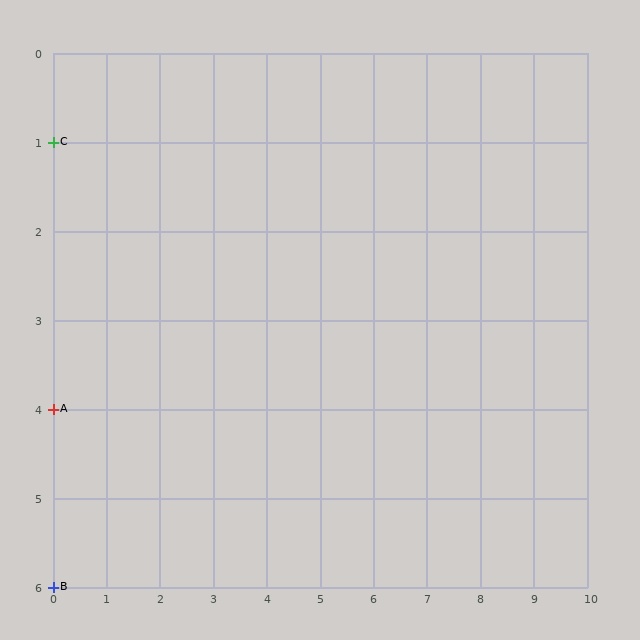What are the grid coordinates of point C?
Point C is at grid coordinates (0, 1).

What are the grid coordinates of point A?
Point A is at grid coordinates (0, 4).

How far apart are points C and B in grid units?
Points C and B are 5 rows apart.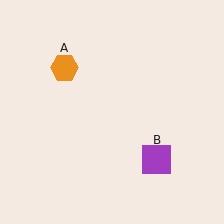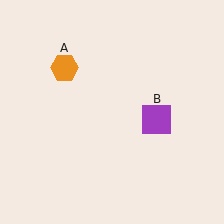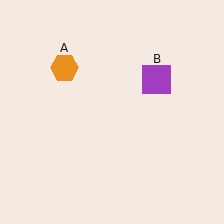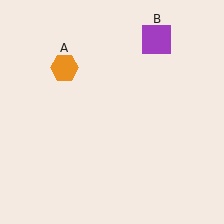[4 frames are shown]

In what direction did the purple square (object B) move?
The purple square (object B) moved up.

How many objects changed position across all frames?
1 object changed position: purple square (object B).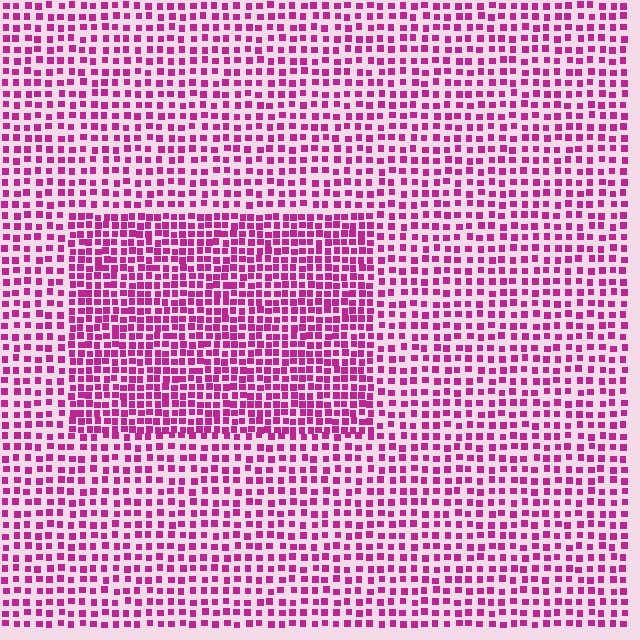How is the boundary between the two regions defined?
The boundary is defined by a change in element density (approximately 1.7x ratio). All elements are the same color, size, and shape.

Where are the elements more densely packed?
The elements are more densely packed inside the rectangle boundary.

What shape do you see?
I see a rectangle.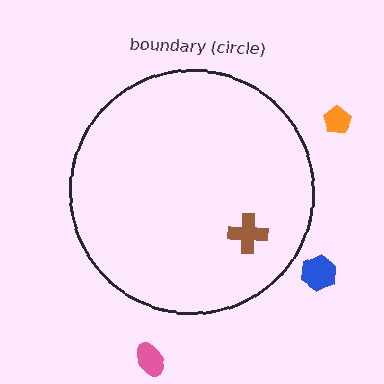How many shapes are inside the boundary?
1 inside, 3 outside.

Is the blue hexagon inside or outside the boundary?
Outside.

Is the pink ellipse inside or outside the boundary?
Outside.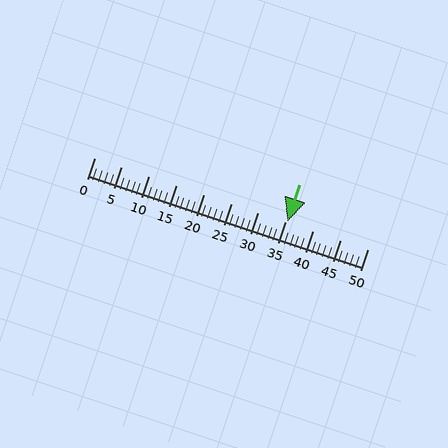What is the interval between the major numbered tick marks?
The major tick marks are spaced 5 units apart.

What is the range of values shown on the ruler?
The ruler shows values from 0 to 50.